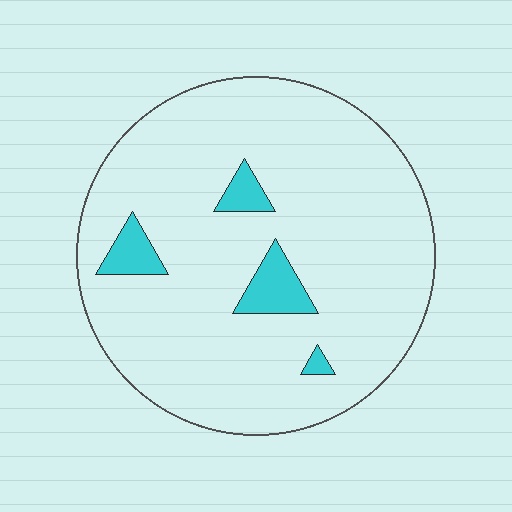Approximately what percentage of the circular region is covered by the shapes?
Approximately 10%.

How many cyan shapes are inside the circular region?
4.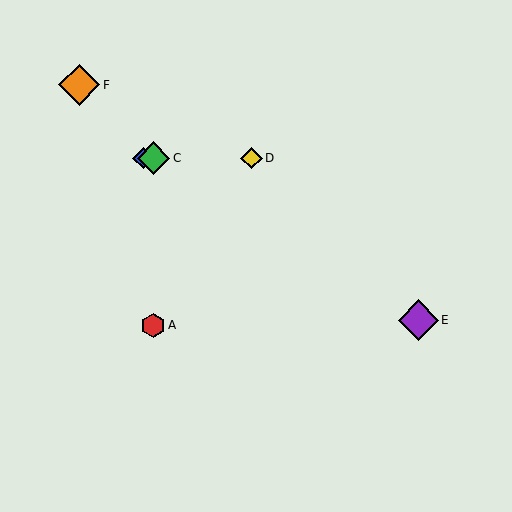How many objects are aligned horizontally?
3 objects (B, C, D) are aligned horizontally.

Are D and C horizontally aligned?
Yes, both are at y≈158.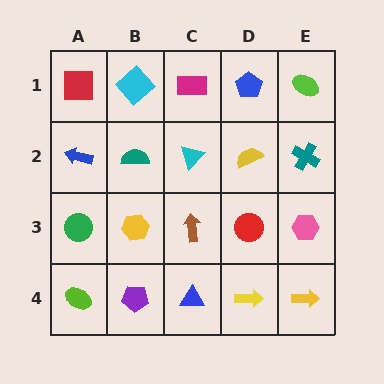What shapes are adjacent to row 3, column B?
A teal semicircle (row 2, column B), a purple pentagon (row 4, column B), a green circle (row 3, column A), a brown arrow (row 3, column C).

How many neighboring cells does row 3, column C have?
4.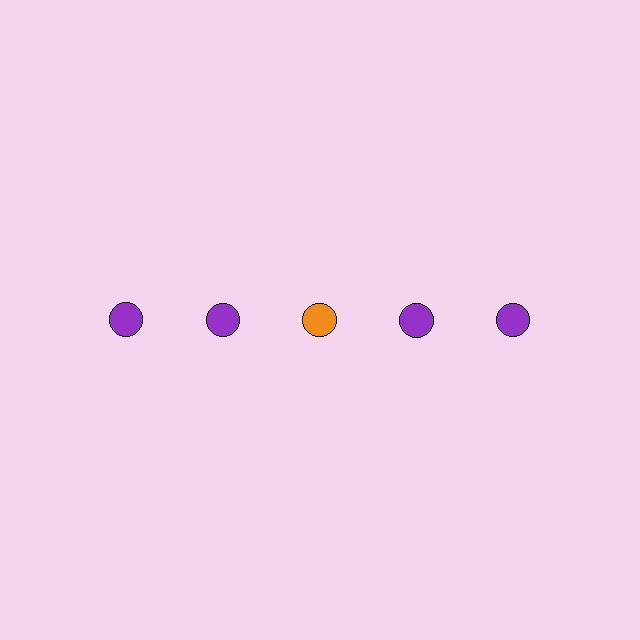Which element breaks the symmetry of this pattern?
The orange circle in the top row, center column breaks the symmetry. All other shapes are purple circles.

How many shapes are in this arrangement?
There are 5 shapes arranged in a grid pattern.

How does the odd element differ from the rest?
It has a different color: orange instead of purple.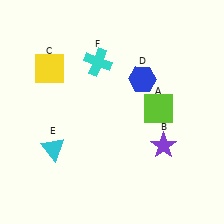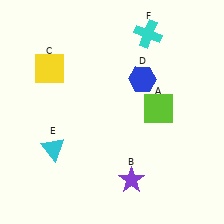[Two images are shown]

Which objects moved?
The objects that moved are: the purple star (B), the cyan cross (F).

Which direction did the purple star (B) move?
The purple star (B) moved down.